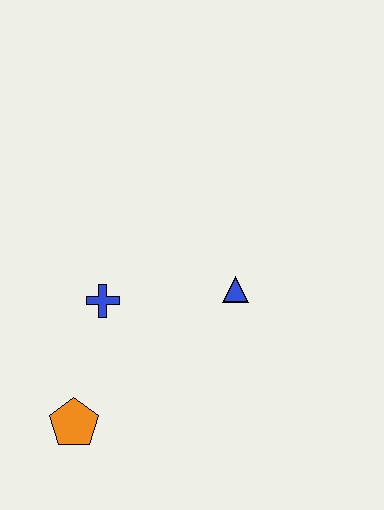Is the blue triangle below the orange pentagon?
No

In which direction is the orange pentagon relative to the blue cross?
The orange pentagon is below the blue cross.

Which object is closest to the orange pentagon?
The blue cross is closest to the orange pentagon.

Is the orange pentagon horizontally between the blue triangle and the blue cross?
No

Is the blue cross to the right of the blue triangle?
No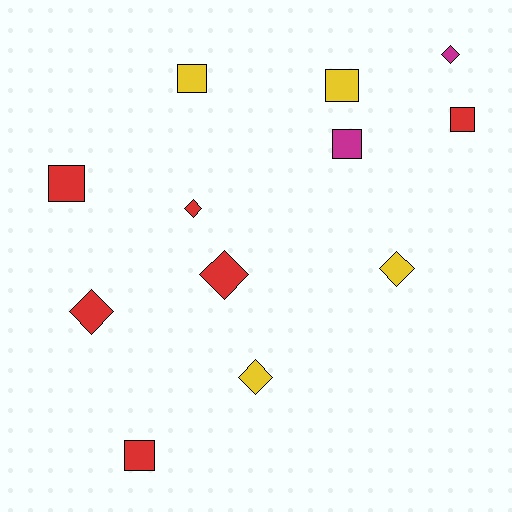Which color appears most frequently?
Red, with 6 objects.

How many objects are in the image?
There are 12 objects.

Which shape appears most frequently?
Diamond, with 6 objects.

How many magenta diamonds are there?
There is 1 magenta diamond.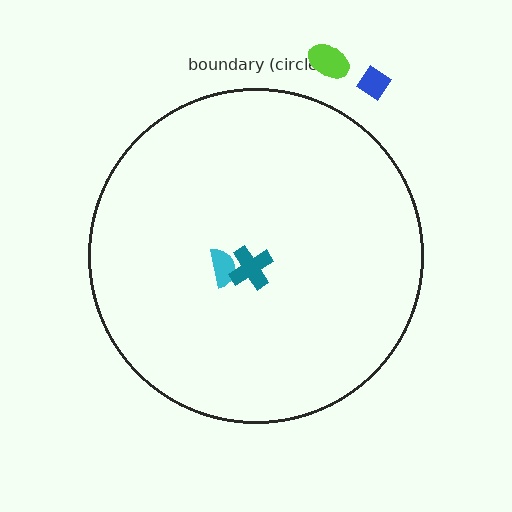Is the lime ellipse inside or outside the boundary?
Outside.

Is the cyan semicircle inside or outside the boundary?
Inside.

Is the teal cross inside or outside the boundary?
Inside.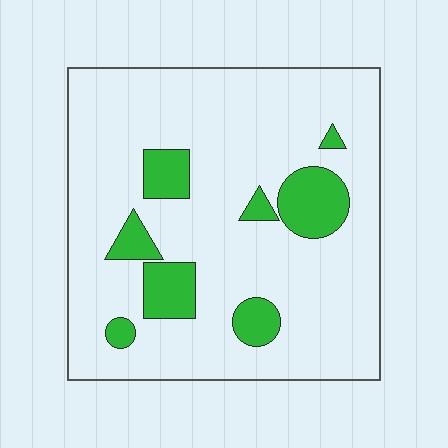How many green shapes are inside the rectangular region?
8.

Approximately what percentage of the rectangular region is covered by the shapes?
Approximately 15%.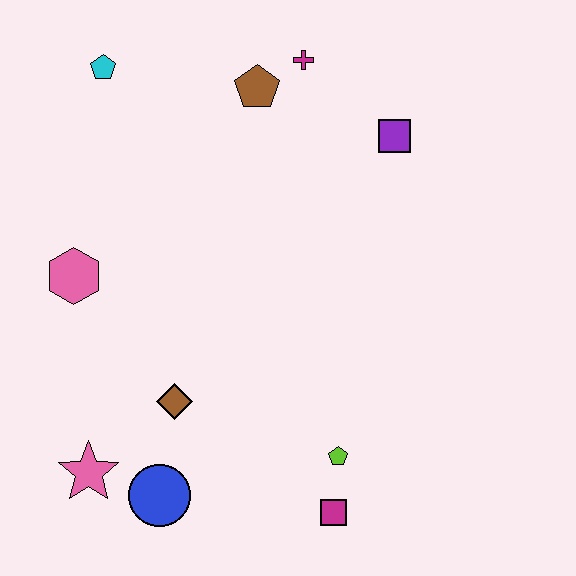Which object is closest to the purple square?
The magenta cross is closest to the purple square.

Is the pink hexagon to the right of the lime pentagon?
No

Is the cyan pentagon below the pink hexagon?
No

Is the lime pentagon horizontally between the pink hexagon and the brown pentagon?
No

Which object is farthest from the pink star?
The magenta cross is farthest from the pink star.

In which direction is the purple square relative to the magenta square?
The purple square is above the magenta square.